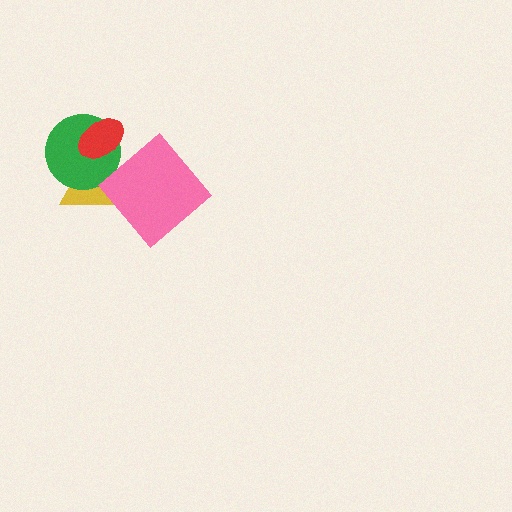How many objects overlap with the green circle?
2 objects overlap with the green circle.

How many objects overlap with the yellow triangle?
1 object overlaps with the yellow triangle.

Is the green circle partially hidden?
Yes, it is partially covered by another shape.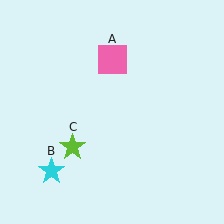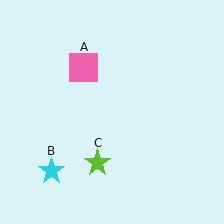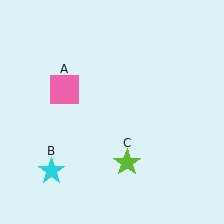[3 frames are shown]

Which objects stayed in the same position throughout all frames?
Cyan star (object B) remained stationary.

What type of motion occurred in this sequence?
The pink square (object A), lime star (object C) rotated counterclockwise around the center of the scene.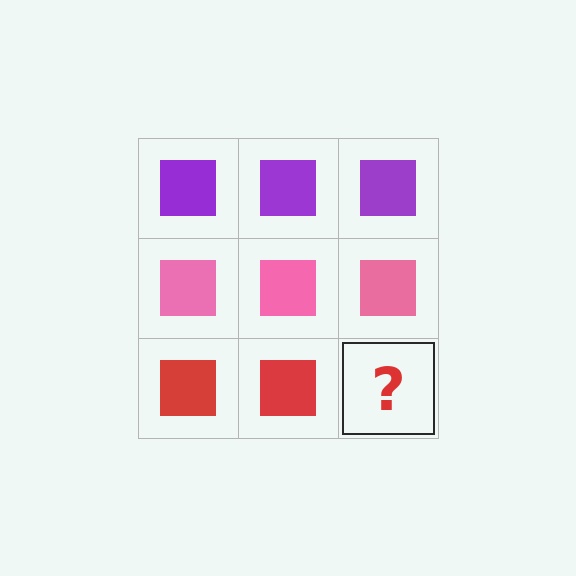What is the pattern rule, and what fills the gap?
The rule is that each row has a consistent color. The gap should be filled with a red square.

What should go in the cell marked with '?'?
The missing cell should contain a red square.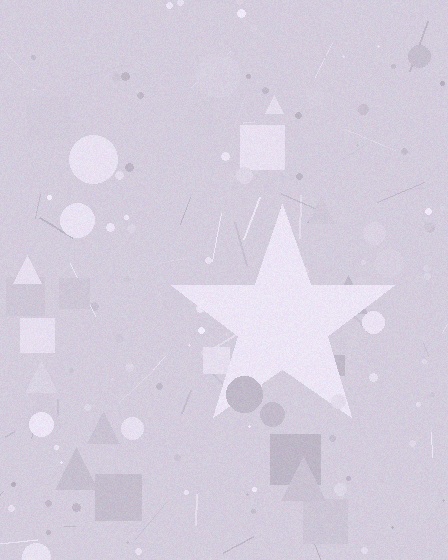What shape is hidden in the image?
A star is hidden in the image.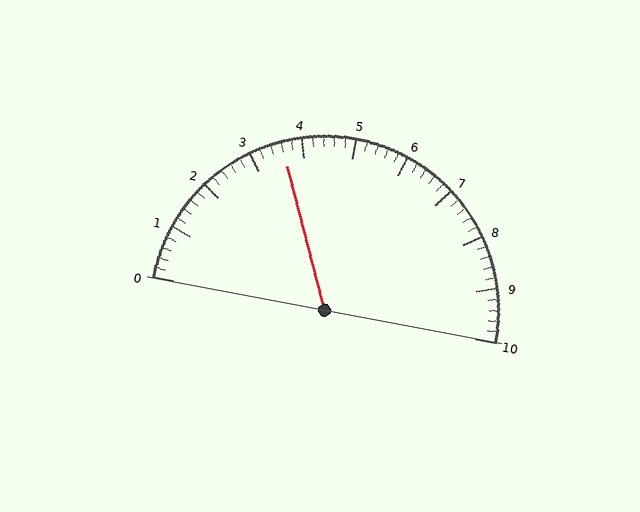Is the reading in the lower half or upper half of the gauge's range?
The reading is in the lower half of the range (0 to 10).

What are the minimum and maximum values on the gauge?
The gauge ranges from 0 to 10.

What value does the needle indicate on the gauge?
The needle indicates approximately 3.6.